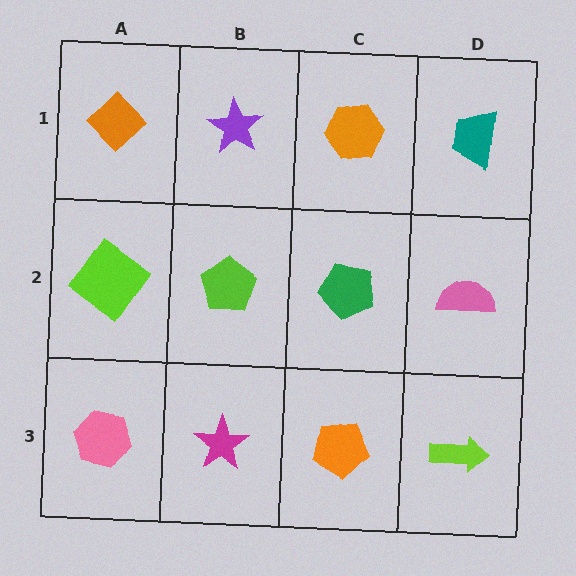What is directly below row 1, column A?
A lime diamond.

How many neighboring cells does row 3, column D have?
2.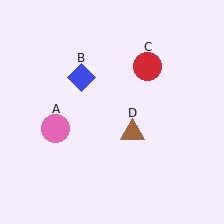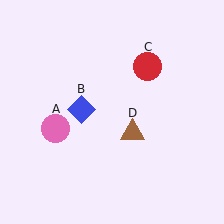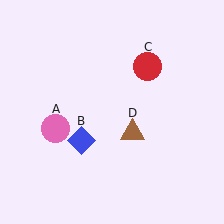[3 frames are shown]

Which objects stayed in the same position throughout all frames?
Pink circle (object A) and red circle (object C) and brown triangle (object D) remained stationary.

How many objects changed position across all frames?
1 object changed position: blue diamond (object B).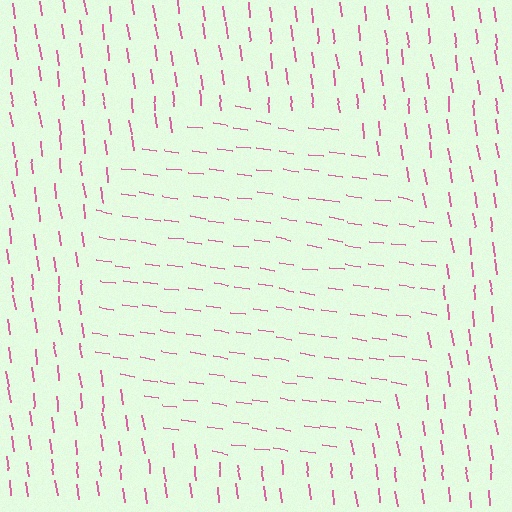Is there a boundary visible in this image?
Yes, there is a texture boundary formed by a change in line orientation.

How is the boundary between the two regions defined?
The boundary is defined purely by a change in line orientation (approximately 74 degrees difference). All lines are the same color and thickness.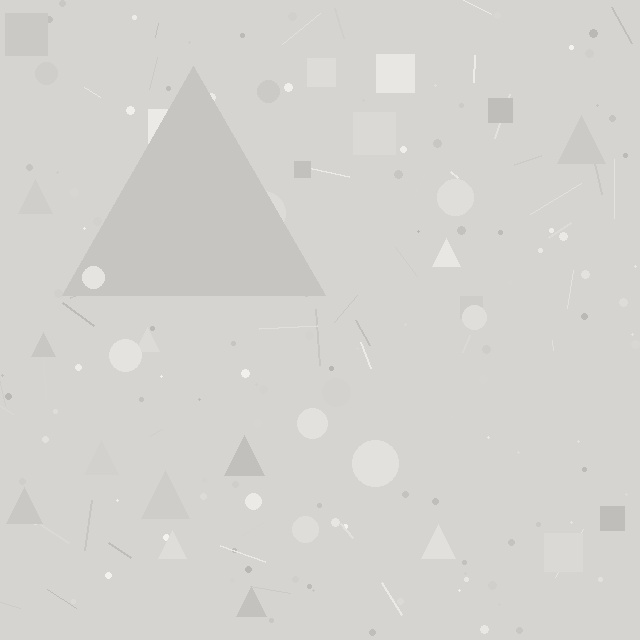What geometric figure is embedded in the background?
A triangle is embedded in the background.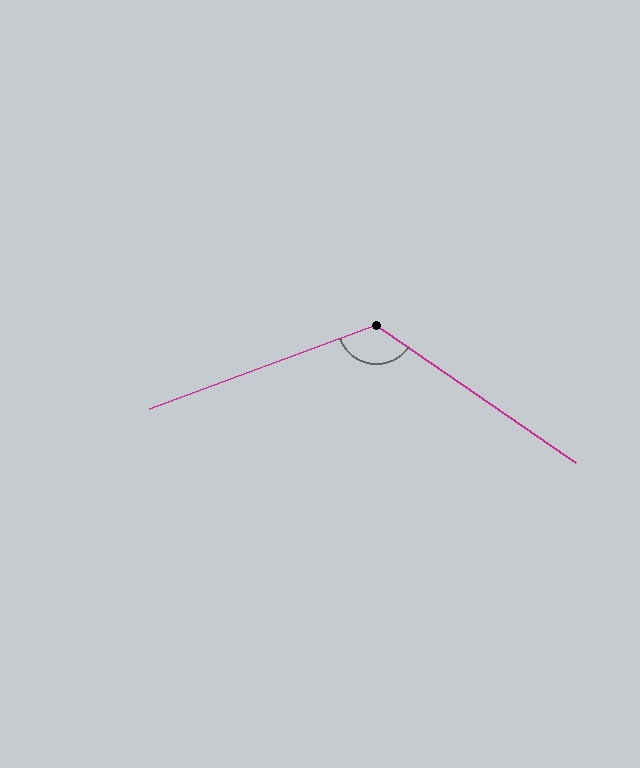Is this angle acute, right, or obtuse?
It is obtuse.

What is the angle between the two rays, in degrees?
Approximately 125 degrees.